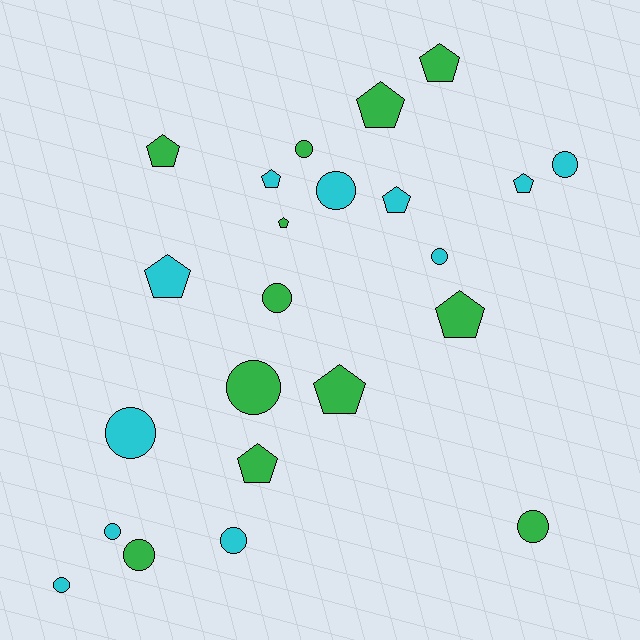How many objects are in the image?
There are 23 objects.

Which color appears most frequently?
Green, with 12 objects.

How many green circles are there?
There are 5 green circles.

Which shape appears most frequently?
Circle, with 12 objects.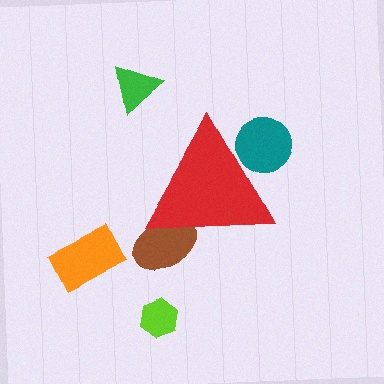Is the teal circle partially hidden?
Yes, the teal circle is partially hidden behind the red triangle.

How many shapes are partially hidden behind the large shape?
2 shapes are partially hidden.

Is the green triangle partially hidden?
No, the green triangle is fully visible.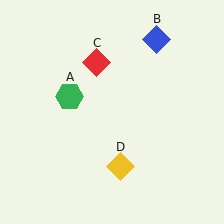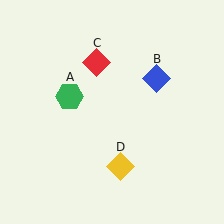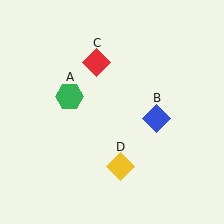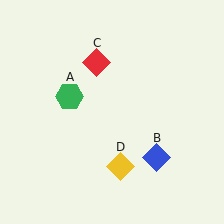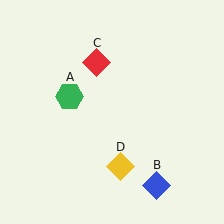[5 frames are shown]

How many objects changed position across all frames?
1 object changed position: blue diamond (object B).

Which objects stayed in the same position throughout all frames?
Green hexagon (object A) and red diamond (object C) and yellow diamond (object D) remained stationary.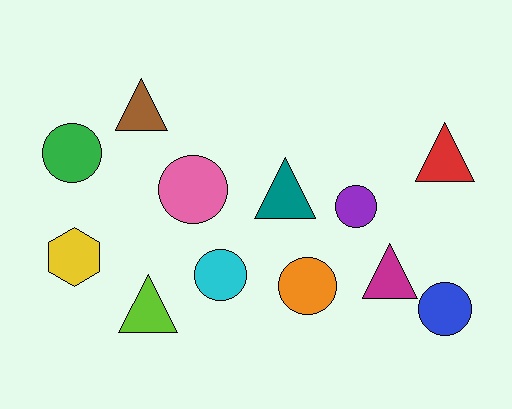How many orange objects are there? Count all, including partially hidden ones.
There is 1 orange object.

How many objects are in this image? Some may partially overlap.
There are 12 objects.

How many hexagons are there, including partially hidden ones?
There is 1 hexagon.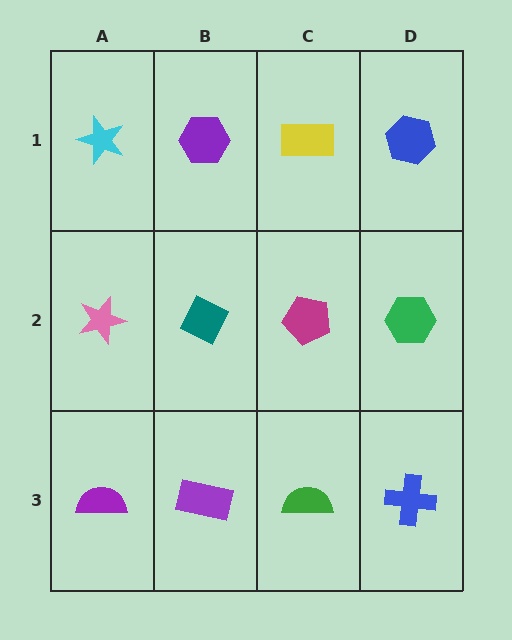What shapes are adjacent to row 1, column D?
A green hexagon (row 2, column D), a yellow rectangle (row 1, column C).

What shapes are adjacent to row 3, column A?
A pink star (row 2, column A), a purple rectangle (row 3, column B).